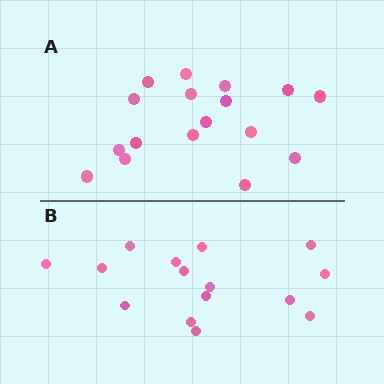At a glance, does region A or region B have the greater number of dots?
Region A (the top region) has more dots.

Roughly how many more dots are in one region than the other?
Region A has just a few more — roughly 2 or 3 more dots than region B.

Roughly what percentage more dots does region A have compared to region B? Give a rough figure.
About 15% more.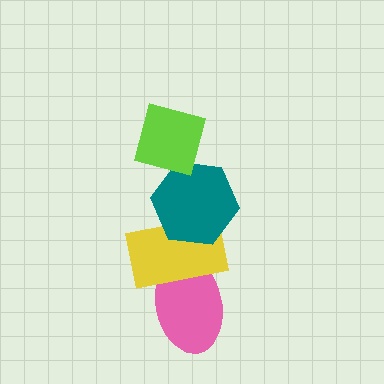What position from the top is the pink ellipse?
The pink ellipse is 4th from the top.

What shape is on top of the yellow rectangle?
The teal hexagon is on top of the yellow rectangle.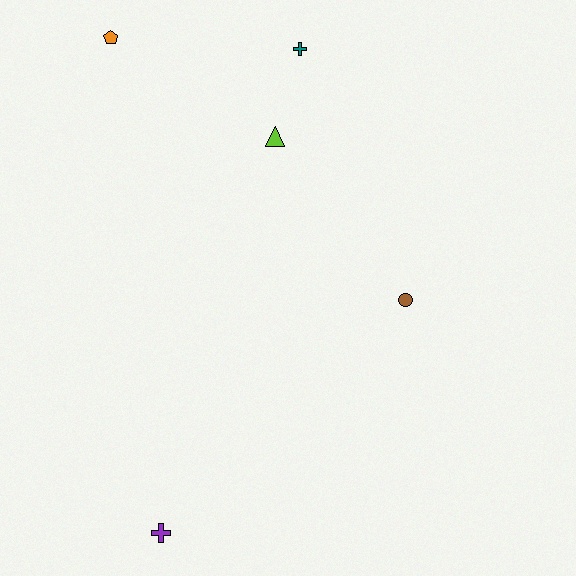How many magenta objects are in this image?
There are no magenta objects.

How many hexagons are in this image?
There are no hexagons.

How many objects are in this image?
There are 5 objects.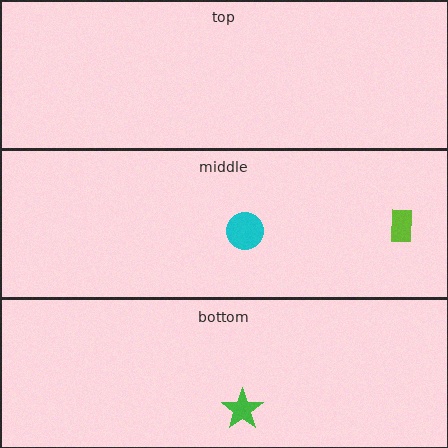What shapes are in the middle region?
The lime rectangle, the cyan circle.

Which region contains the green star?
The bottom region.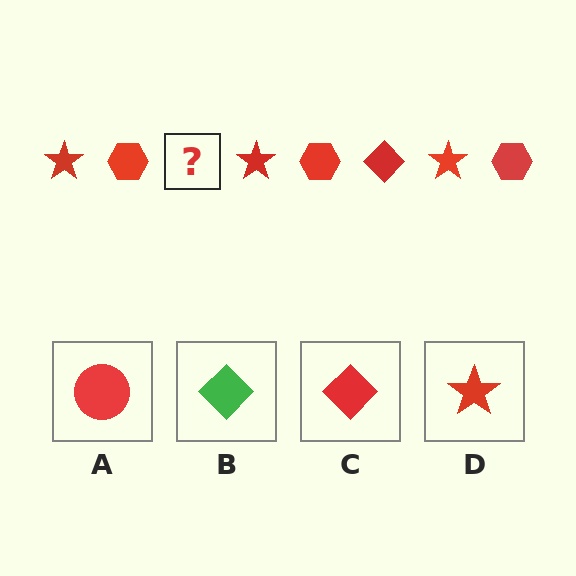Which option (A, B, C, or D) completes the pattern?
C.